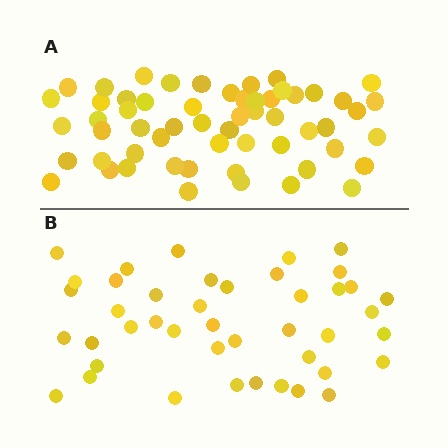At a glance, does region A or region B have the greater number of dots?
Region A (the top region) has more dots.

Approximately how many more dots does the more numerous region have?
Region A has approximately 15 more dots than region B.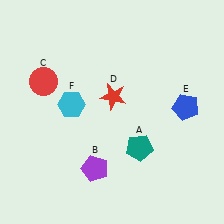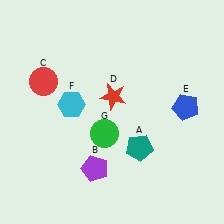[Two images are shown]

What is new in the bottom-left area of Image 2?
A green circle (G) was added in the bottom-left area of Image 2.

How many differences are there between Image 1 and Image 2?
There is 1 difference between the two images.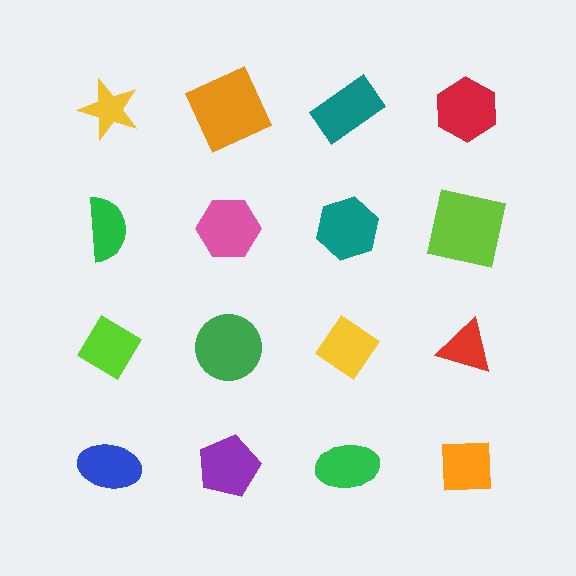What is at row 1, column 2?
An orange square.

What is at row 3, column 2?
A green circle.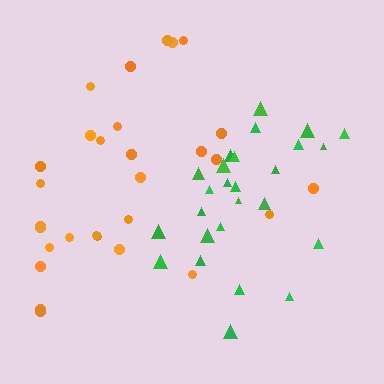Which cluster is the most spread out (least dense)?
Orange.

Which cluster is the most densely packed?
Green.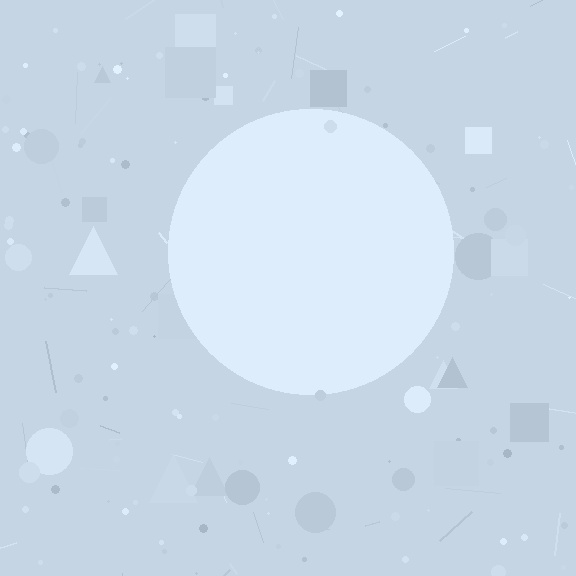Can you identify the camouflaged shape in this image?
The camouflaged shape is a circle.